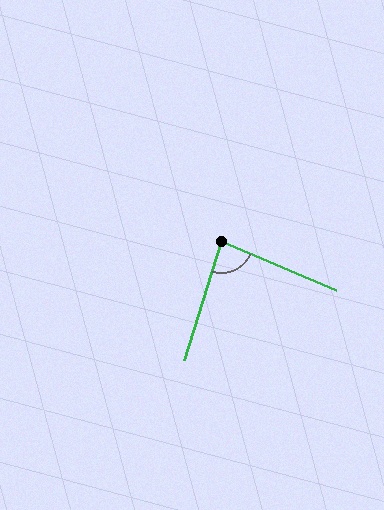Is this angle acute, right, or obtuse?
It is acute.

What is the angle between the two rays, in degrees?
Approximately 84 degrees.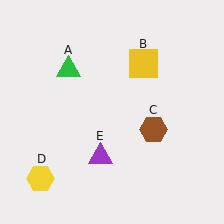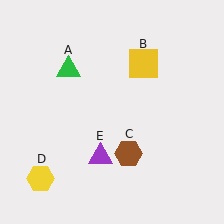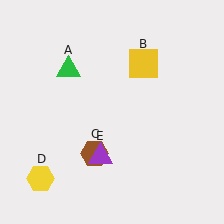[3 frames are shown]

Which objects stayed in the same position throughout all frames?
Green triangle (object A) and yellow square (object B) and yellow hexagon (object D) and purple triangle (object E) remained stationary.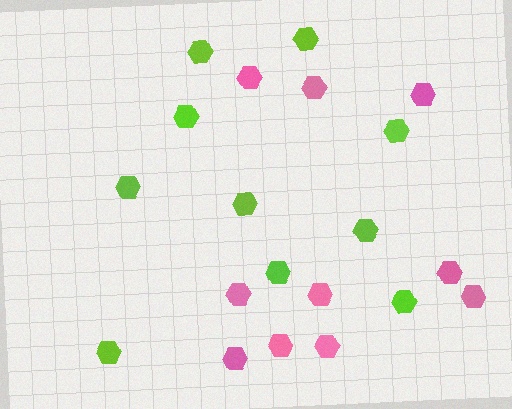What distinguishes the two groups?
There are 2 groups: one group of lime hexagons (10) and one group of pink hexagons (10).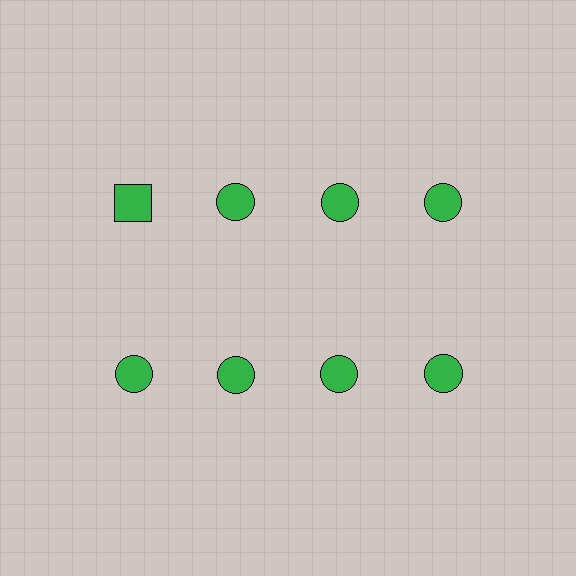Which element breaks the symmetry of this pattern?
The green square in the top row, leftmost column breaks the symmetry. All other shapes are green circles.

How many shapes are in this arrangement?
There are 8 shapes arranged in a grid pattern.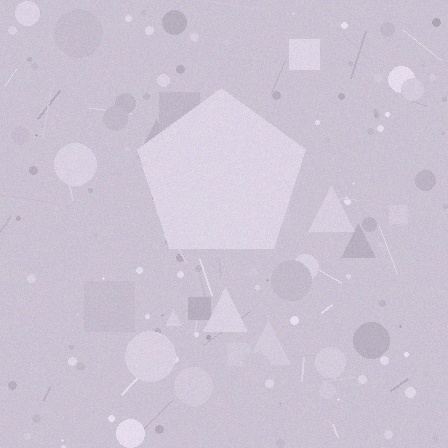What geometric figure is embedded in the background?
A pentagon is embedded in the background.